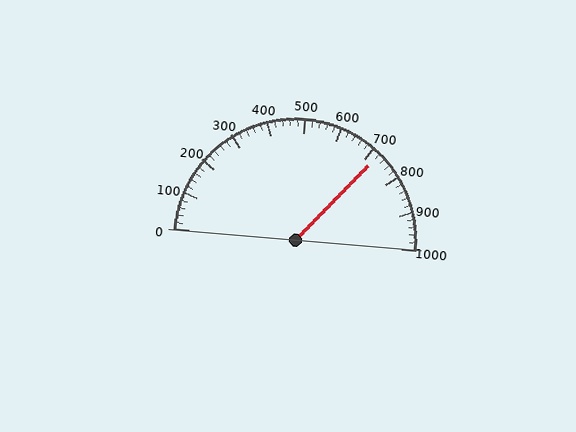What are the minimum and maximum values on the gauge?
The gauge ranges from 0 to 1000.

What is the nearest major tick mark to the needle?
The nearest major tick mark is 700.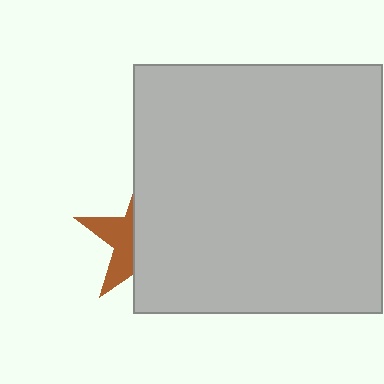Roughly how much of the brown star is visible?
A small part of it is visible (roughly 37%).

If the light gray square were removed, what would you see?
You would see the complete brown star.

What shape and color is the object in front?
The object in front is a light gray square.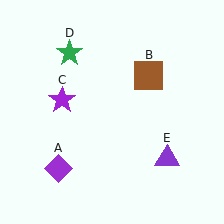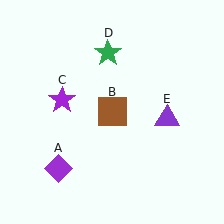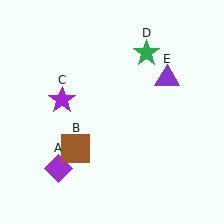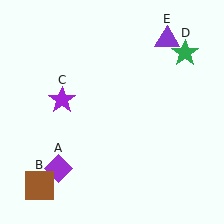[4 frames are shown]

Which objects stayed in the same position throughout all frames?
Purple diamond (object A) and purple star (object C) remained stationary.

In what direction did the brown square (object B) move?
The brown square (object B) moved down and to the left.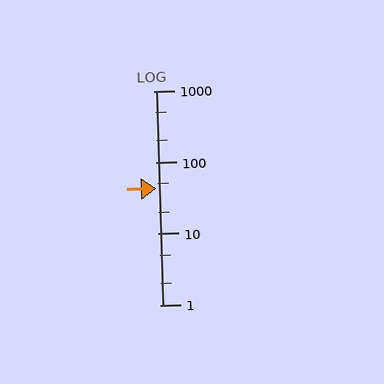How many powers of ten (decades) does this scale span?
The scale spans 3 decades, from 1 to 1000.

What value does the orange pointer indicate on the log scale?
The pointer indicates approximately 43.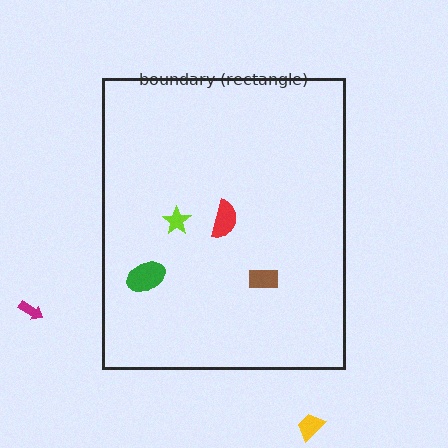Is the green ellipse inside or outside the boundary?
Inside.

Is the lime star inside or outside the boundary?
Inside.